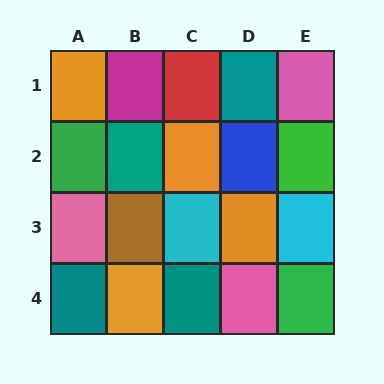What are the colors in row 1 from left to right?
Orange, magenta, red, teal, pink.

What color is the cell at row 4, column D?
Pink.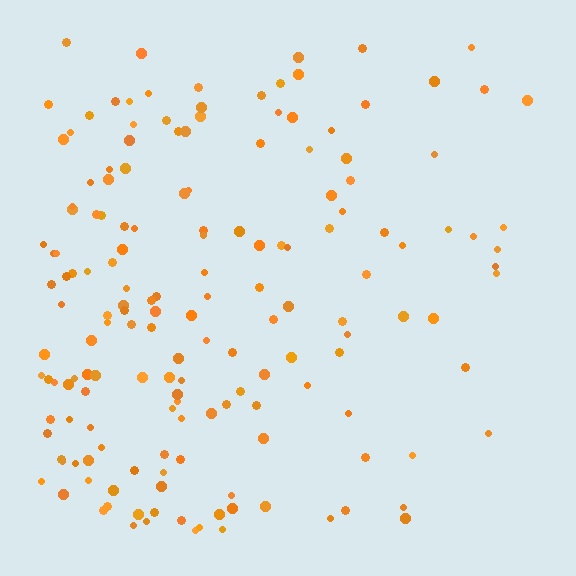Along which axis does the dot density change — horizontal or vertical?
Horizontal.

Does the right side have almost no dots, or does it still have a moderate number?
Still a moderate number, just noticeably fewer than the left.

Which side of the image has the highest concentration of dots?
The left.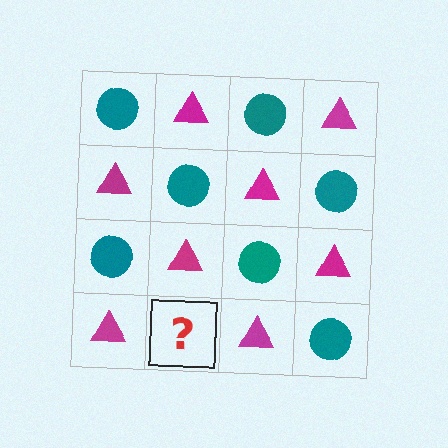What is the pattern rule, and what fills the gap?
The rule is that it alternates teal circle and magenta triangle in a checkerboard pattern. The gap should be filled with a teal circle.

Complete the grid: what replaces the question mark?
The question mark should be replaced with a teal circle.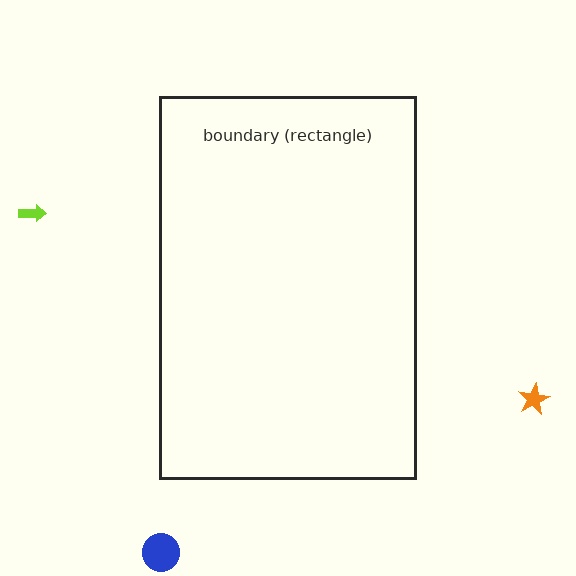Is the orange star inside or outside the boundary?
Outside.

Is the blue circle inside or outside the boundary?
Outside.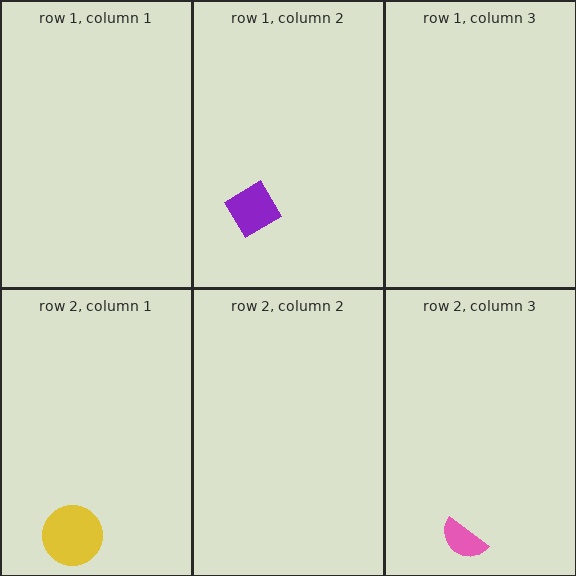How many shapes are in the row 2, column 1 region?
1.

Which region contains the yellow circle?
The row 2, column 1 region.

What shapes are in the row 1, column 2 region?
The purple diamond.